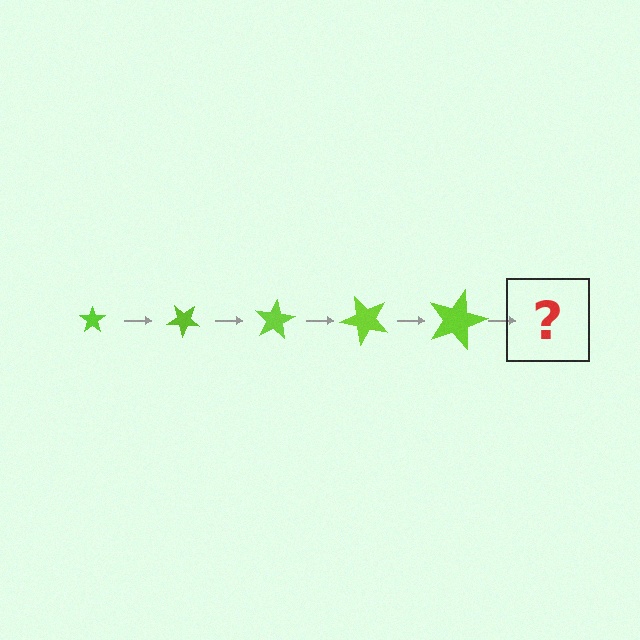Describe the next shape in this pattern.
It should be a star, larger than the previous one and rotated 200 degrees from the start.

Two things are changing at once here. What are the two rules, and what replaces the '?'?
The two rules are that the star grows larger each step and it rotates 40 degrees each step. The '?' should be a star, larger than the previous one and rotated 200 degrees from the start.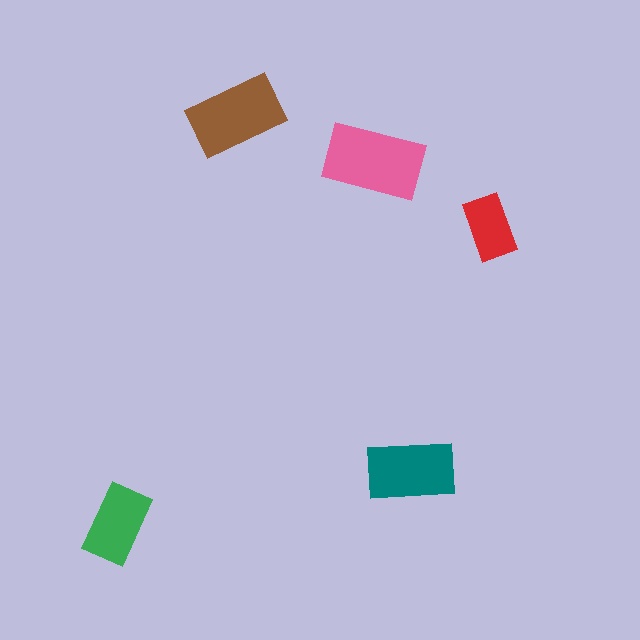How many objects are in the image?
There are 5 objects in the image.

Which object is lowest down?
The green rectangle is bottommost.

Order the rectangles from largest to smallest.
the pink one, the brown one, the teal one, the green one, the red one.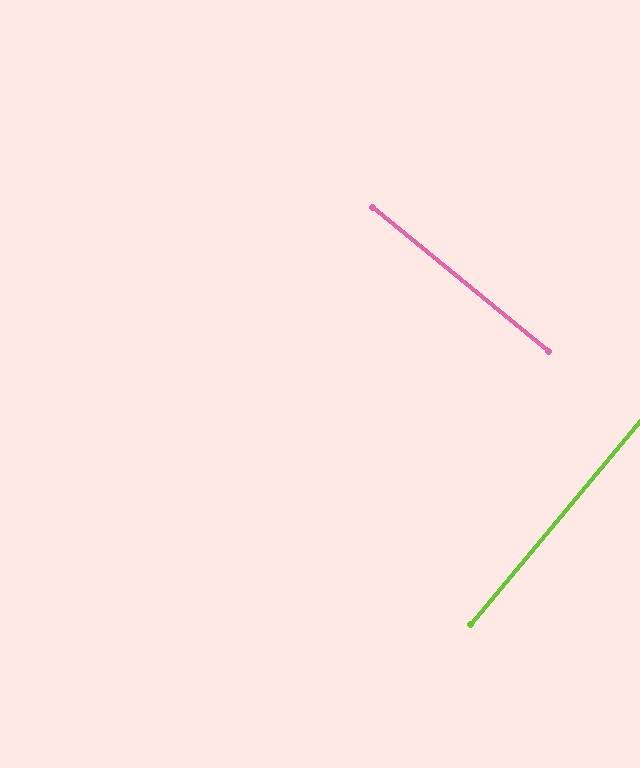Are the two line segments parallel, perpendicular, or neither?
Perpendicular — they meet at approximately 89°.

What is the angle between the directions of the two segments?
Approximately 89 degrees.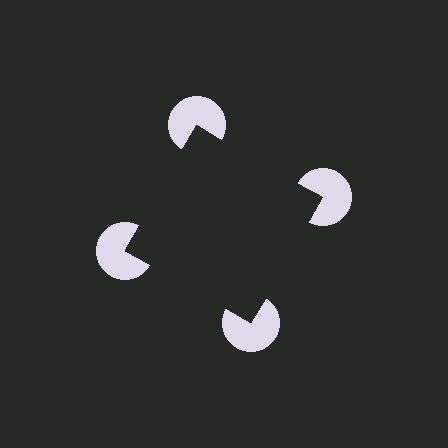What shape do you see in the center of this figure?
An illusory square — its edges are inferred from the aligned wedge cuts in the pac-man discs, not physically drawn.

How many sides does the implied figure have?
4 sides.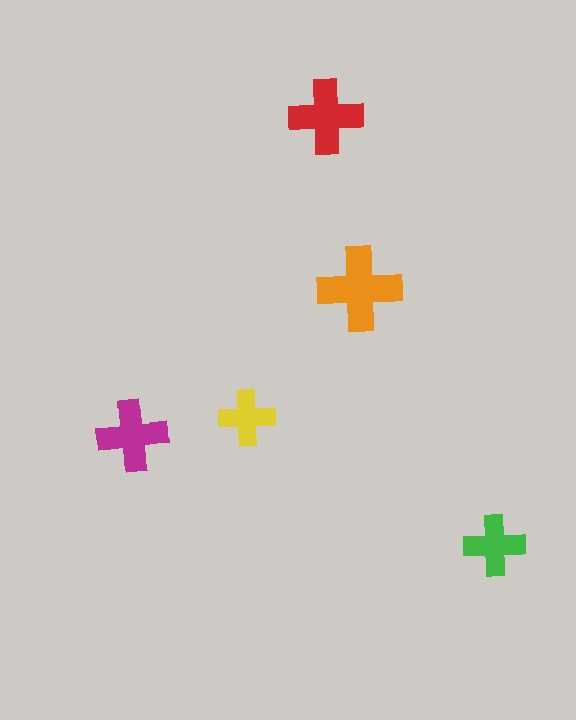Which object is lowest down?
The green cross is bottommost.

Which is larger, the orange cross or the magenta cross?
The orange one.